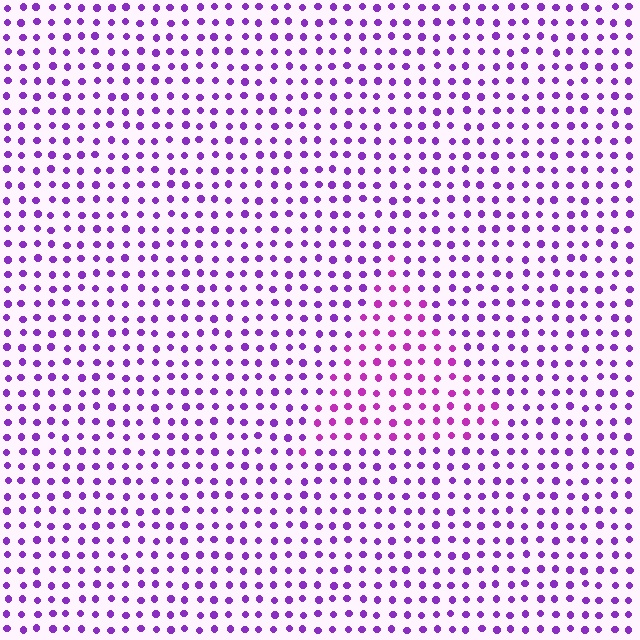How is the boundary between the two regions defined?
The boundary is defined purely by a slight shift in hue (about 27 degrees). Spacing, size, and orientation are identical on both sides.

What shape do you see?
I see a triangle.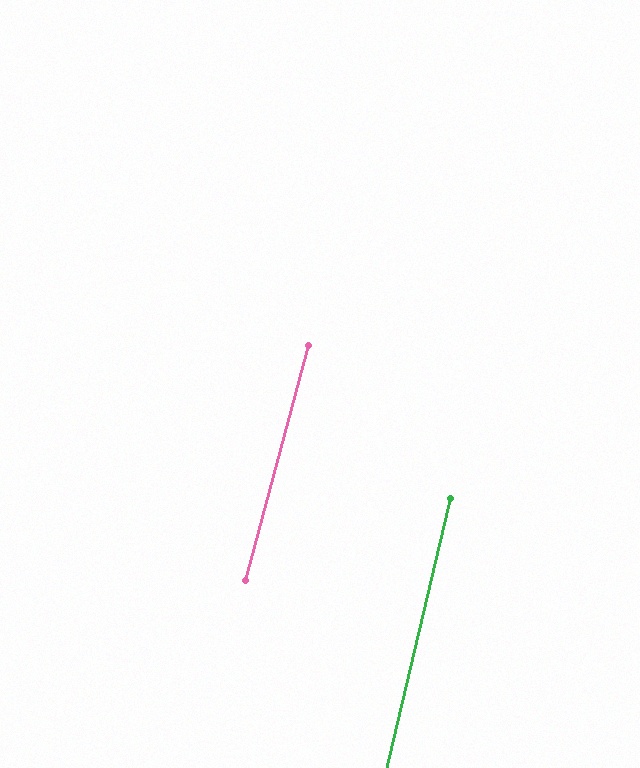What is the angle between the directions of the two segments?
Approximately 2 degrees.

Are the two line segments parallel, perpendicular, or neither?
Parallel — their directions differ by only 1.7°.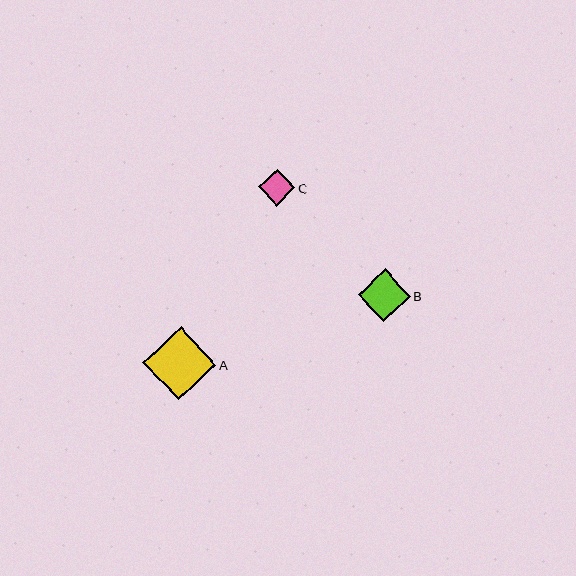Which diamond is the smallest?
Diamond C is the smallest with a size of approximately 36 pixels.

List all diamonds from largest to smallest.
From largest to smallest: A, B, C.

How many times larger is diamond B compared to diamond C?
Diamond B is approximately 1.4 times the size of diamond C.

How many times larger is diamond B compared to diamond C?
Diamond B is approximately 1.4 times the size of diamond C.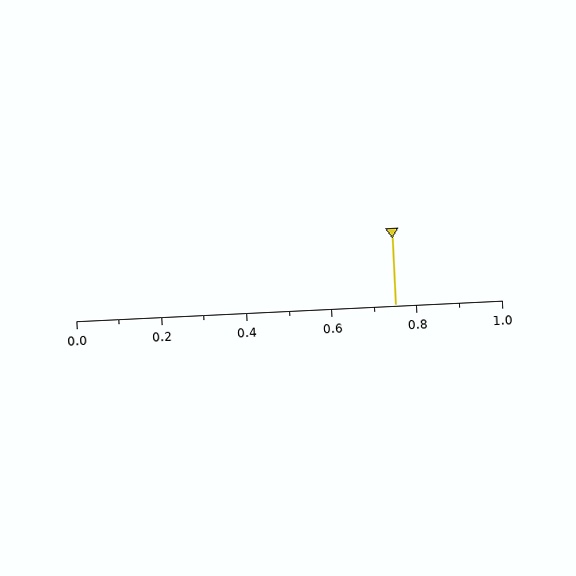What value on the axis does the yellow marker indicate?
The marker indicates approximately 0.75.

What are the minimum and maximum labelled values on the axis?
The axis runs from 0.0 to 1.0.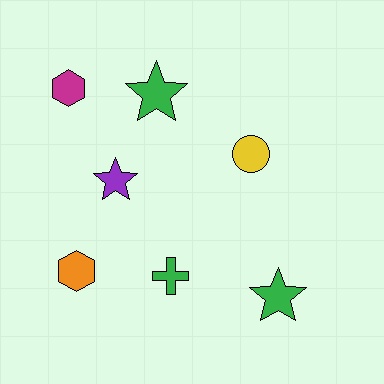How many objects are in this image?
There are 7 objects.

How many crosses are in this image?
There is 1 cross.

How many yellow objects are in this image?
There is 1 yellow object.